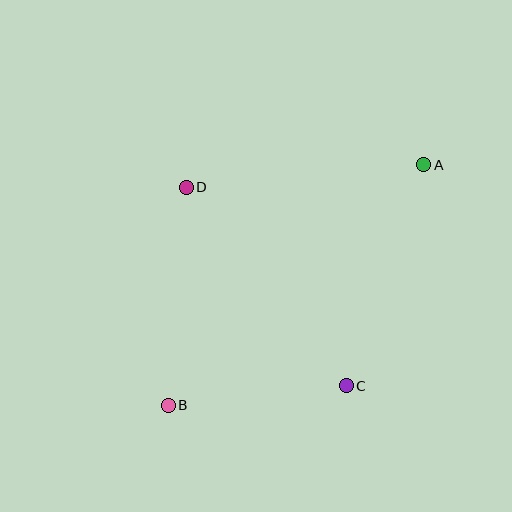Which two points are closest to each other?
Points B and C are closest to each other.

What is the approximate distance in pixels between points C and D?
The distance between C and D is approximately 255 pixels.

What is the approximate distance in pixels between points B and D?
The distance between B and D is approximately 219 pixels.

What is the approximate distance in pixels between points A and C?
The distance between A and C is approximately 234 pixels.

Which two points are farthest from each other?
Points A and B are farthest from each other.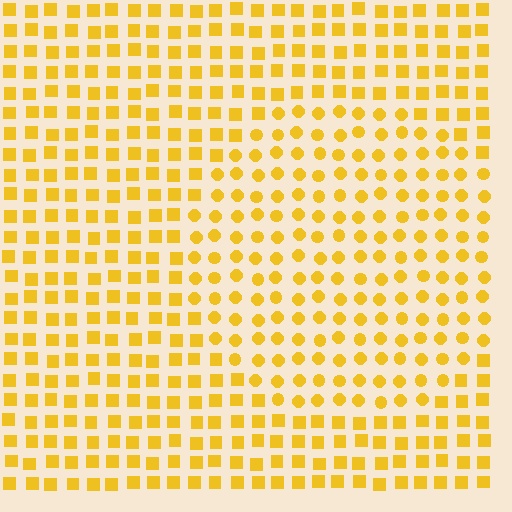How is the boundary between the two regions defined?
The boundary is defined by a change in element shape: circles inside vs. squares outside. All elements share the same color and spacing.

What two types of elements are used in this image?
The image uses circles inside the circle region and squares outside it.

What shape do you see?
I see a circle.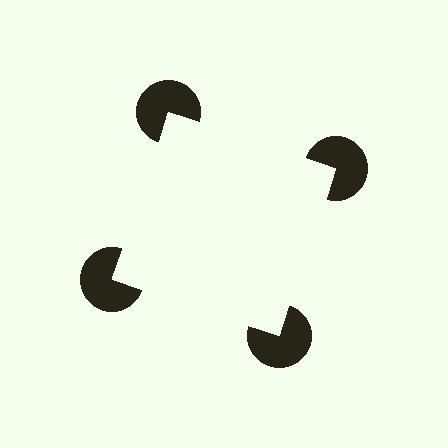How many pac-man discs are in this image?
There are 4 — one at each vertex of the illusory square.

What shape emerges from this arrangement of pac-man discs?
An illusory square — its edges are inferred from the aligned wedge cuts in the pac-man discs, not physically drawn.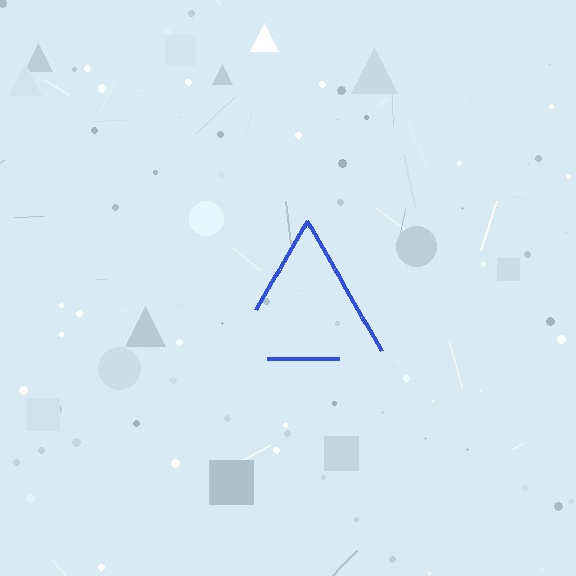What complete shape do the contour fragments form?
The contour fragments form a triangle.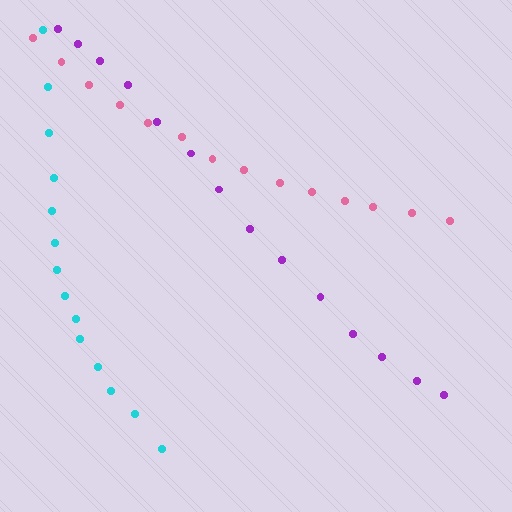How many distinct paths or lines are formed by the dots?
There are 3 distinct paths.